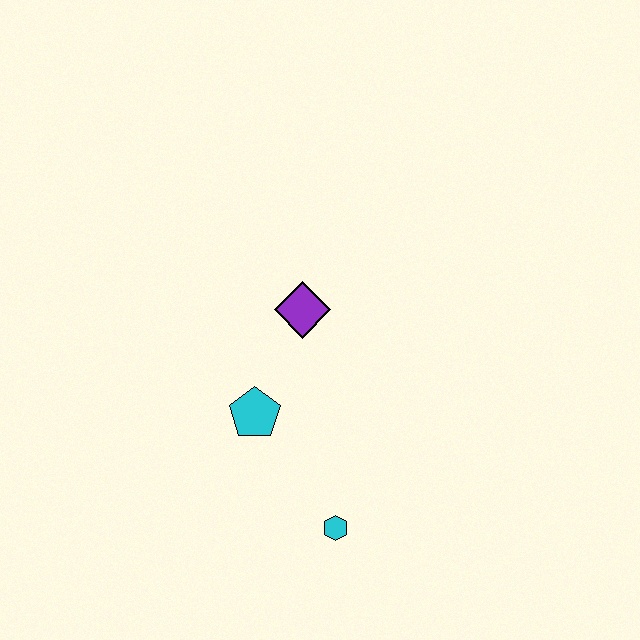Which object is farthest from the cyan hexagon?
The purple diamond is farthest from the cyan hexagon.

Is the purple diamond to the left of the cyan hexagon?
Yes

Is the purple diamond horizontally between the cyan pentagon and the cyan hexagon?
Yes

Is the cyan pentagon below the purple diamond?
Yes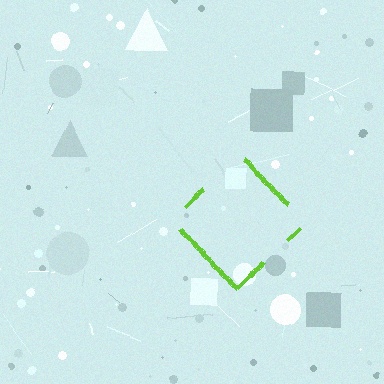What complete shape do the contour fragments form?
The contour fragments form a diamond.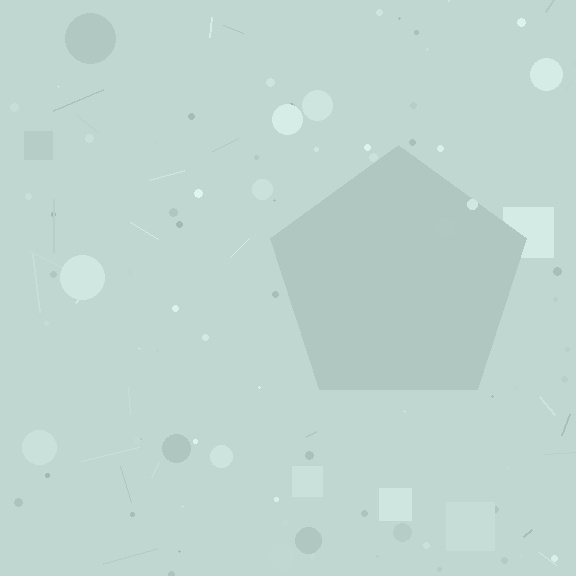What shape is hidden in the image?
A pentagon is hidden in the image.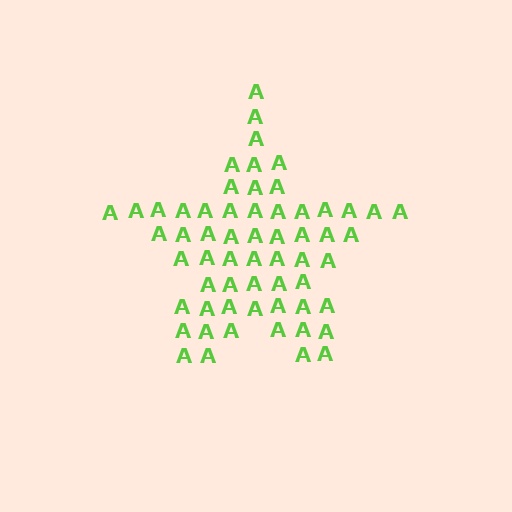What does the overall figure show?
The overall figure shows a star.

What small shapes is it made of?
It is made of small letter A's.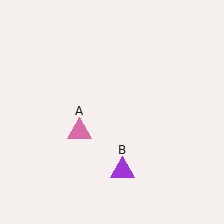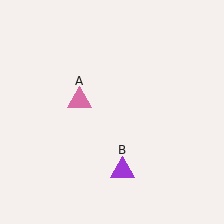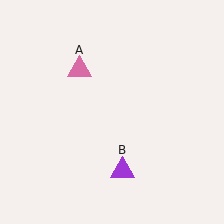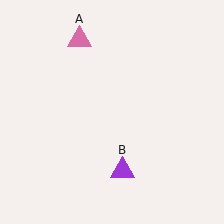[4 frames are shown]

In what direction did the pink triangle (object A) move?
The pink triangle (object A) moved up.